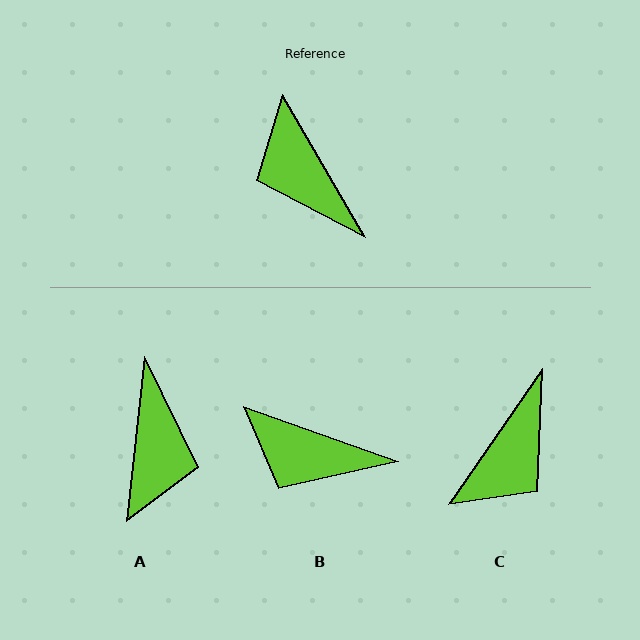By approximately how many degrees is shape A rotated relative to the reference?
Approximately 144 degrees counter-clockwise.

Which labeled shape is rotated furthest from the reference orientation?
A, about 144 degrees away.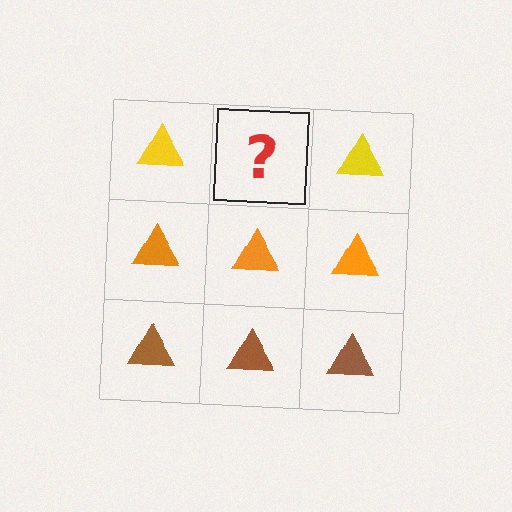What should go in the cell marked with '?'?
The missing cell should contain a yellow triangle.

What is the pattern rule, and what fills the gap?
The rule is that each row has a consistent color. The gap should be filled with a yellow triangle.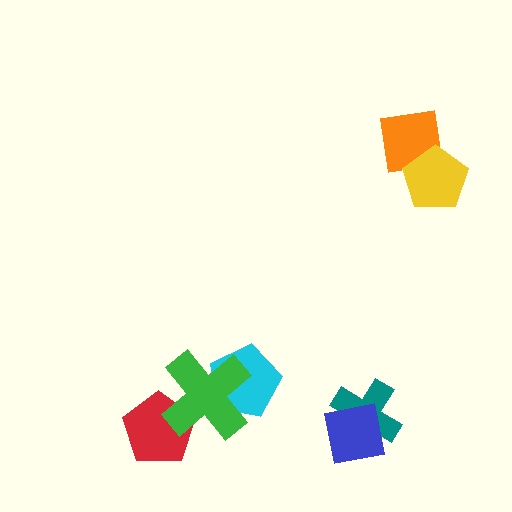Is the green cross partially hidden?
No, no other shape covers it.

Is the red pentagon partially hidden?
Yes, it is partially covered by another shape.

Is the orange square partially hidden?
Yes, it is partially covered by another shape.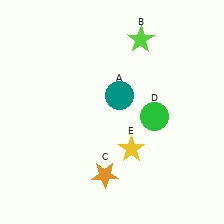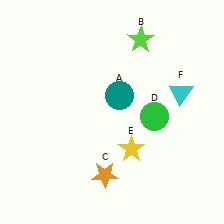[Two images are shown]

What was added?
A cyan triangle (F) was added in Image 2.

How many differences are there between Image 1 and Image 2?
There is 1 difference between the two images.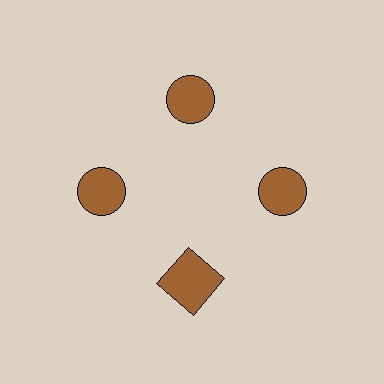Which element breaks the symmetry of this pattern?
The brown square at roughly the 6 o'clock position breaks the symmetry. All other shapes are brown circles.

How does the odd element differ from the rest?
It has a different shape: square instead of circle.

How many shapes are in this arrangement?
There are 4 shapes arranged in a ring pattern.